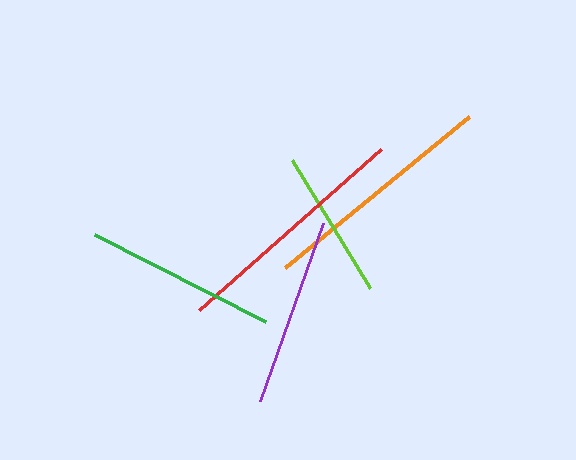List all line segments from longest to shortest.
From longest to shortest: red, orange, green, purple, lime.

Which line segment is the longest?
The red line is the longest at approximately 243 pixels.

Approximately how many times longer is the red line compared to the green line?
The red line is approximately 1.3 times the length of the green line.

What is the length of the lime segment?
The lime segment is approximately 149 pixels long.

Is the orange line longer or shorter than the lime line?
The orange line is longer than the lime line.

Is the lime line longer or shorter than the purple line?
The purple line is longer than the lime line.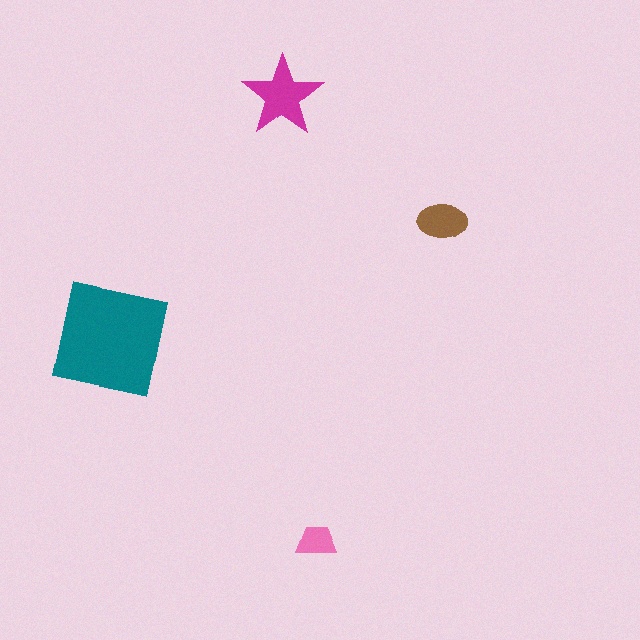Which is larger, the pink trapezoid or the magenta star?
The magenta star.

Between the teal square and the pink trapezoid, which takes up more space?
The teal square.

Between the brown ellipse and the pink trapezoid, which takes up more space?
The brown ellipse.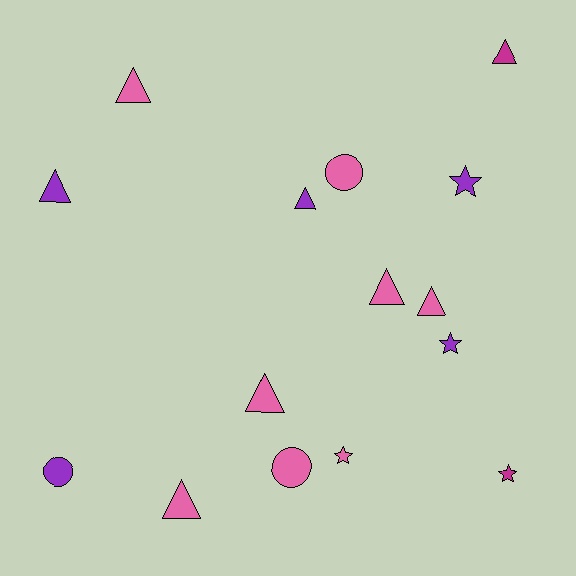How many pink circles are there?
There are 2 pink circles.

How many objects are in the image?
There are 15 objects.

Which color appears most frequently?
Pink, with 8 objects.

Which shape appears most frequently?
Triangle, with 8 objects.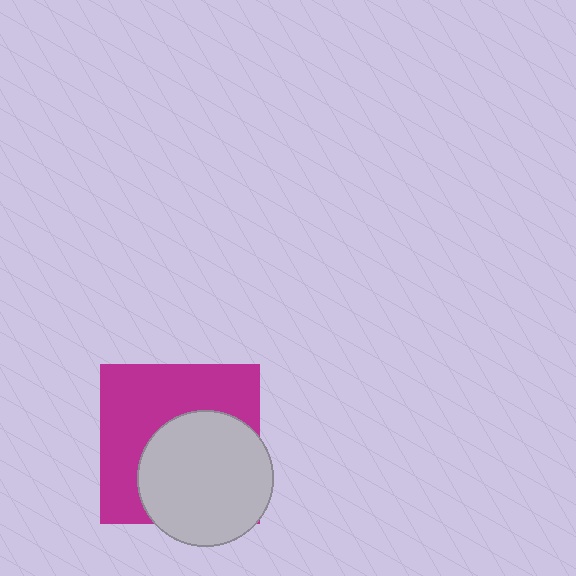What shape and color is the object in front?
The object in front is a light gray circle.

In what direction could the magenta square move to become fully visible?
The magenta square could move toward the upper-left. That would shift it out from behind the light gray circle entirely.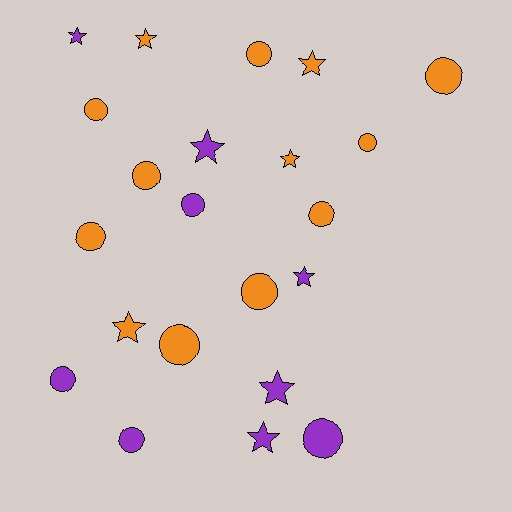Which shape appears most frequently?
Circle, with 13 objects.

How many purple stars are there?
There are 5 purple stars.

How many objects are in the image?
There are 22 objects.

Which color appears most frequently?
Orange, with 13 objects.